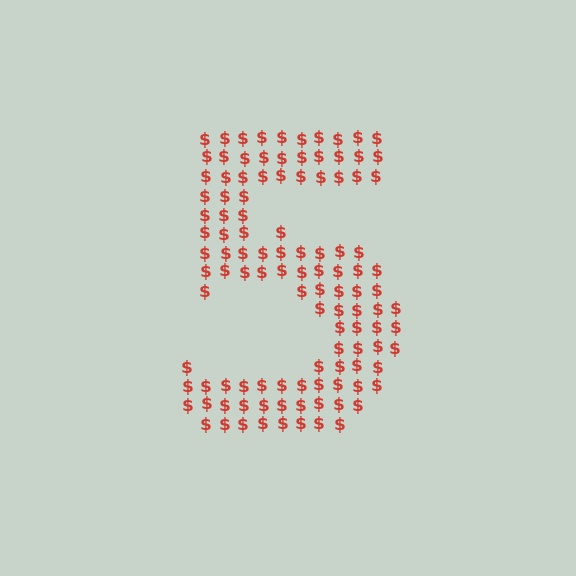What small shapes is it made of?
It is made of small dollar signs.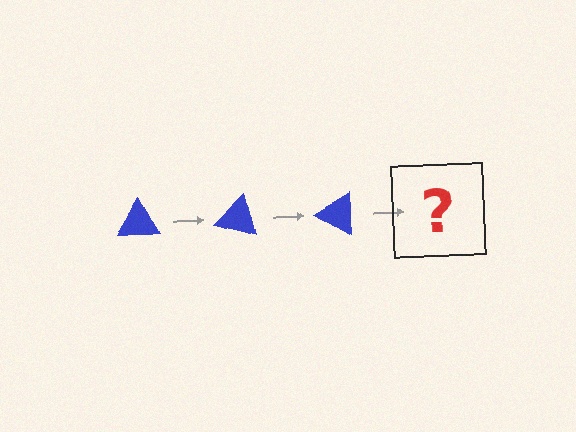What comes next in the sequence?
The next element should be a blue triangle rotated 45 degrees.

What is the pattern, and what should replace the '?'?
The pattern is that the triangle rotates 15 degrees each step. The '?' should be a blue triangle rotated 45 degrees.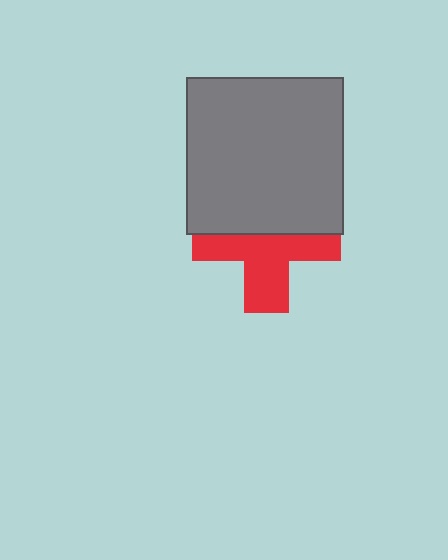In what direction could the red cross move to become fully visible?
The red cross could move down. That would shift it out from behind the gray square entirely.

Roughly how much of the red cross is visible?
About half of it is visible (roughly 54%).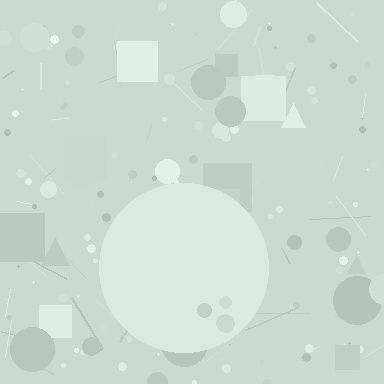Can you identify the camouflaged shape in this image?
The camouflaged shape is a circle.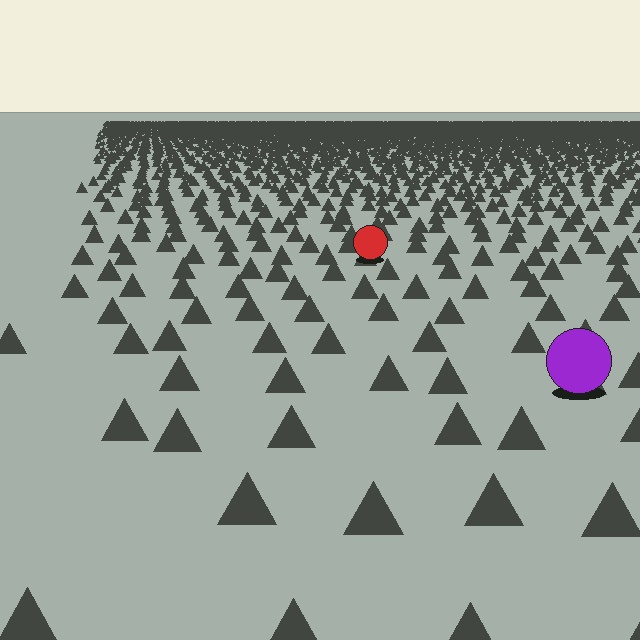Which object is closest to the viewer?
The purple circle is closest. The texture marks near it are larger and more spread out.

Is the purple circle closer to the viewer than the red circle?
Yes. The purple circle is closer — you can tell from the texture gradient: the ground texture is coarser near it.